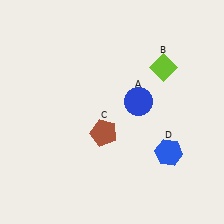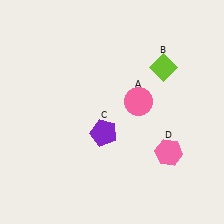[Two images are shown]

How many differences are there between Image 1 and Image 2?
There are 3 differences between the two images.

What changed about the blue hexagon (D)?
In Image 1, D is blue. In Image 2, it changed to pink.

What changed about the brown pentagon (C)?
In Image 1, C is brown. In Image 2, it changed to purple.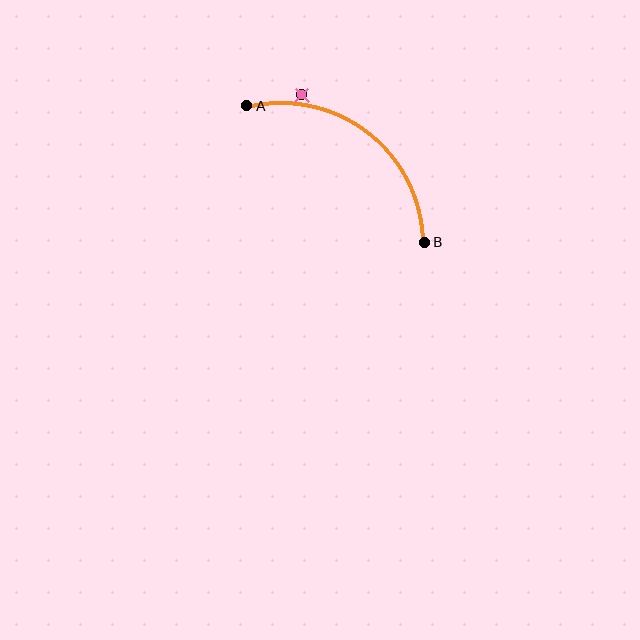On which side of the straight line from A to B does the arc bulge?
The arc bulges above and to the right of the straight line connecting A and B.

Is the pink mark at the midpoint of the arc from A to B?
No — the pink mark does not lie on the arc at all. It sits slightly outside the curve.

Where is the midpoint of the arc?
The arc midpoint is the point on the curve farthest from the straight line joining A and B. It sits above and to the right of that line.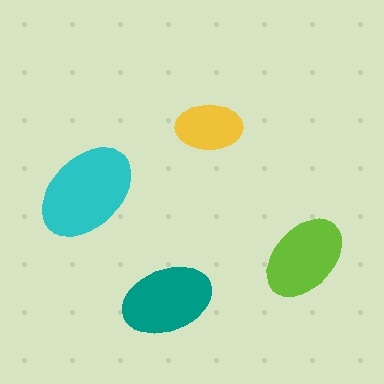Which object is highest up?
The yellow ellipse is topmost.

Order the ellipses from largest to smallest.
the cyan one, the teal one, the lime one, the yellow one.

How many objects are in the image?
There are 4 objects in the image.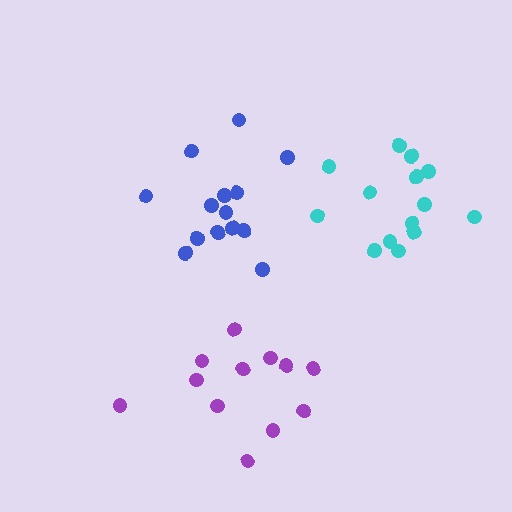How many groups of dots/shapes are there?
There are 3 groups.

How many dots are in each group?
Group 1: 14 dots, Group 2: 12 dots, Group 3: 14 dots (40 total).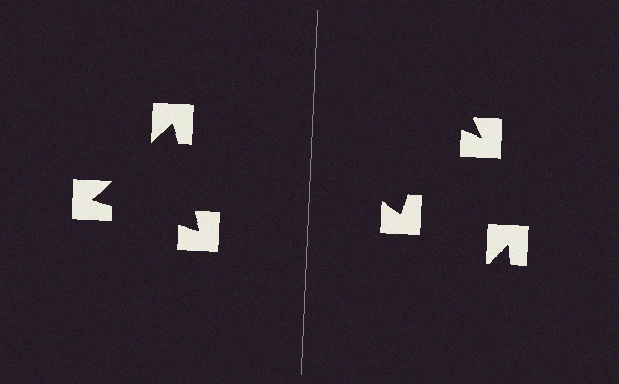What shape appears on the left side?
An illusory triangle.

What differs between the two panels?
The notched squares are positioned identically on both sides; only the wedge orientations differ. On the left they align to a triangle; on the right they are misaligned.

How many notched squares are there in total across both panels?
6 — 3 on each side.